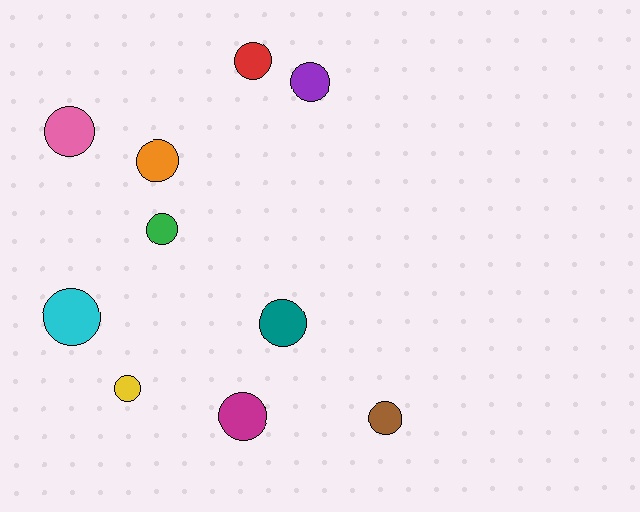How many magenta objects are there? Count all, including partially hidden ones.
There is 1 magenta object.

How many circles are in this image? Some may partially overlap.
There are 10 circles.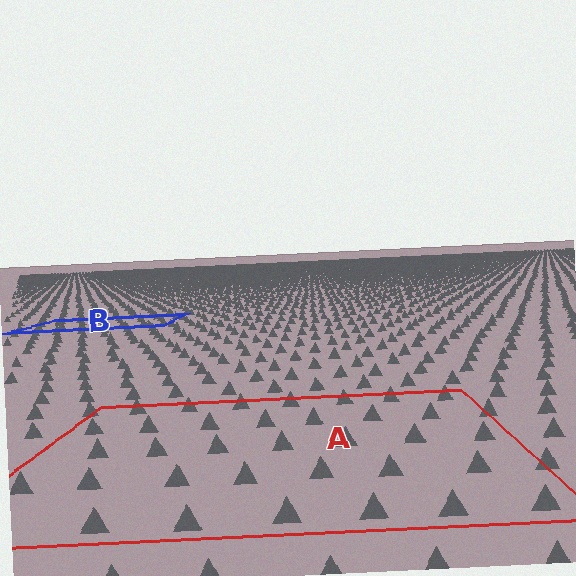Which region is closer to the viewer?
Region A is closer. The texture elements there are larger and more spread out.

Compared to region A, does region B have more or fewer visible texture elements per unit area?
Region B has more texture elements per unit area — they are packed more densely because it is farther away.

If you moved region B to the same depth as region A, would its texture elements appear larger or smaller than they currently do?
They would appear larger. At a closer depth, the same texture elements are projected at a bigger on-screen size.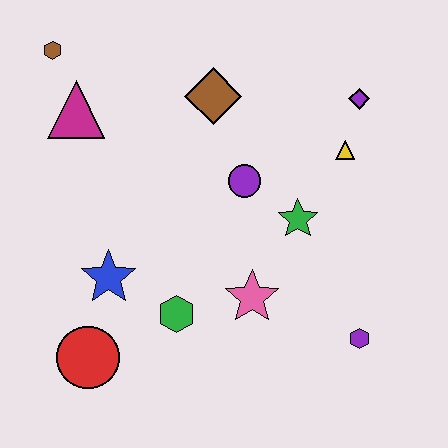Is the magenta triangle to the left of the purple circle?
Yes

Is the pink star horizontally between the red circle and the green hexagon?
No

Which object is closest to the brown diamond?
The purple circle is closest to the brown diamond.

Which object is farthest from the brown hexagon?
The purple hexagon is farthest from the brown hexagon.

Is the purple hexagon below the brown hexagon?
Yes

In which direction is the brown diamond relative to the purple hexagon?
The brown diamond is above the purple hexagon.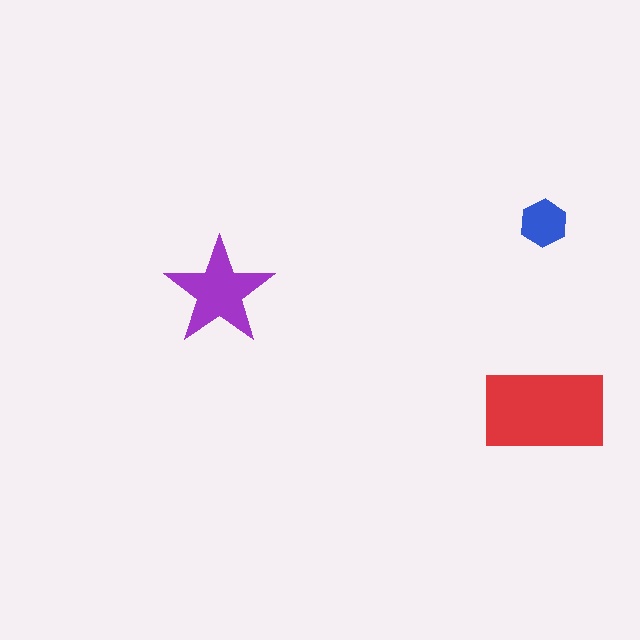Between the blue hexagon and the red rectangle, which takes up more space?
The red rectangle.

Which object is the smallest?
The blue hexagon.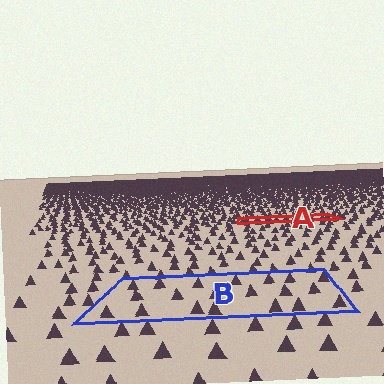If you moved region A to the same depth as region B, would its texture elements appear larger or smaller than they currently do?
They would appear larger. At a closer depth, the same texture elements are projected at a bigger on-screen size.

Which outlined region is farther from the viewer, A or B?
Region A is farther from the viewer — the texture elements inside it appear smaller and more densely packed.